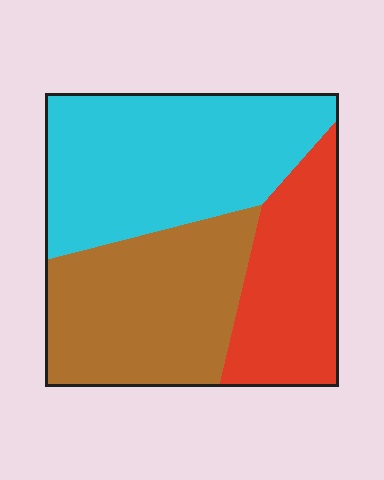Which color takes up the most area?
Cyan, at roughly 40%.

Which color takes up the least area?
Red, at roughly 25%.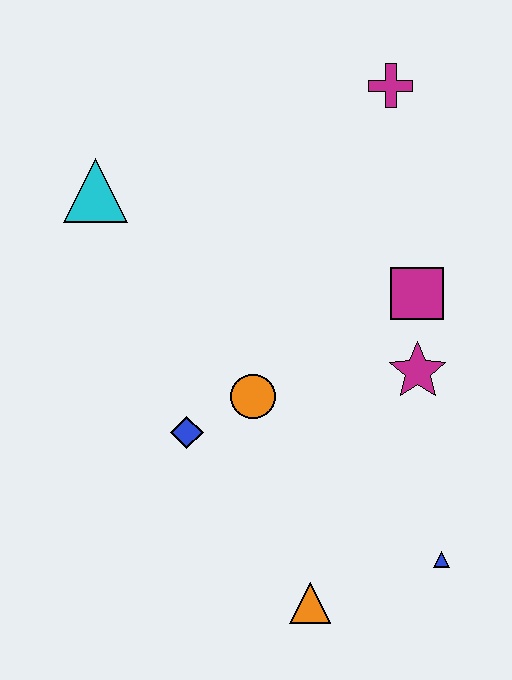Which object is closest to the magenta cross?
The magenta square is closest to the magenta cross.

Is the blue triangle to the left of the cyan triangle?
No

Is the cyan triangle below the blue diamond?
No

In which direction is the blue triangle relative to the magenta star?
The blue triangle is below the magenta star.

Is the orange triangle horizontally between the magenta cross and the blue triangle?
No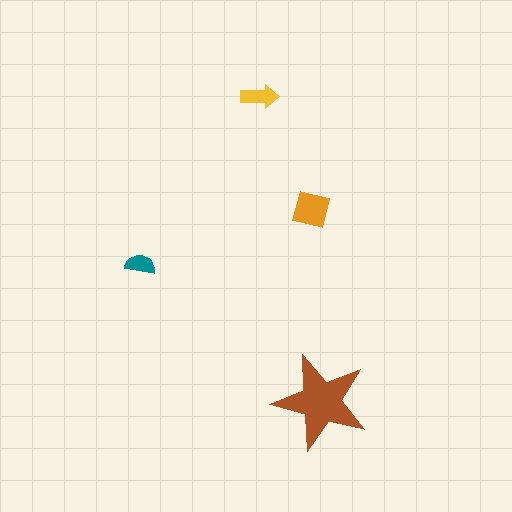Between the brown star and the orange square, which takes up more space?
The brown star.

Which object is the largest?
The brown star.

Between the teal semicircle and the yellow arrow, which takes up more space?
The yellow arrow.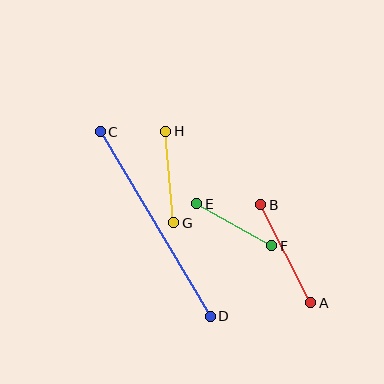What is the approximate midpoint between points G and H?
The midpoint is at approximately (170, 177) pixels.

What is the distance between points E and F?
The distance is approximately 86 pixels.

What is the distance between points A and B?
The distance is approximately 110 pixels.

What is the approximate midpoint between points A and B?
The midpoint is at approximately (286, 254) pixels.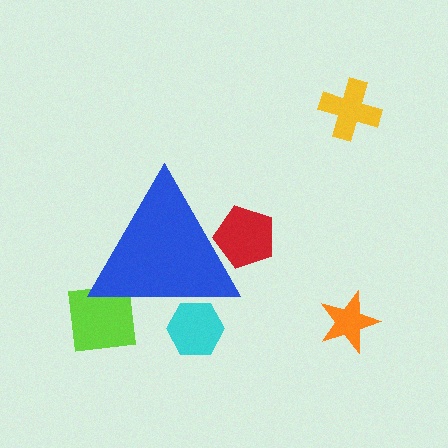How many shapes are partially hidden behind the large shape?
3 shapes are partially hidden.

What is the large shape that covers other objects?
A blue triangle.